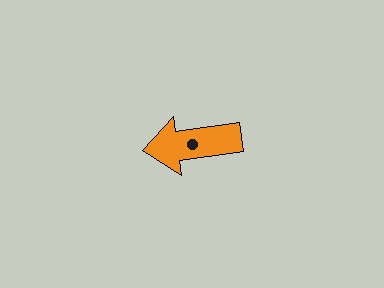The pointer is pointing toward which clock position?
Roughly 9 o'clock.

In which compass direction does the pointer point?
West.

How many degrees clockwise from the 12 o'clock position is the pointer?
Approximately 262 degrees.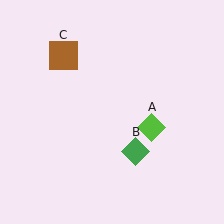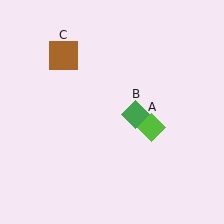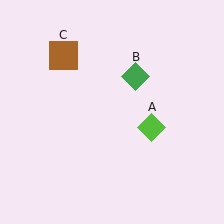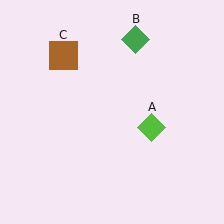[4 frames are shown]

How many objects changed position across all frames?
1 object changed position: green diamond (object B).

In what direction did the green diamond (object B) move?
The green diamond (object B) moved up.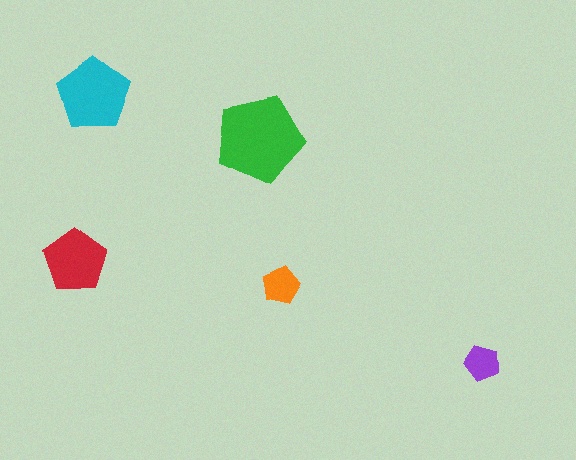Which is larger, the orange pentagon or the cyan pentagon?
The cyan one.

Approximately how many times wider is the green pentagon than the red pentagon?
About 1.5 times wider.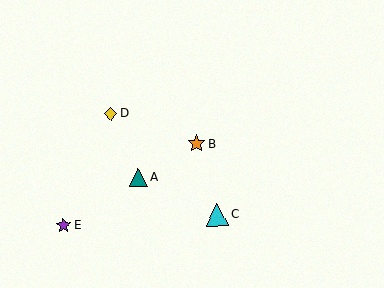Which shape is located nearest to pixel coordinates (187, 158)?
The orange star (labeled B) at (197, 144) is nearest to that location.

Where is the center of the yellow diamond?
The center of the yellow diamond is at (111, 114).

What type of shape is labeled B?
Shape B is an orange star.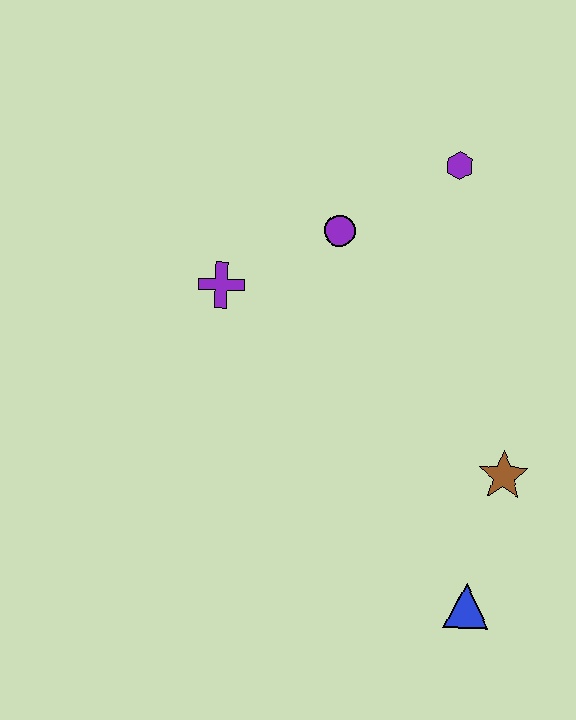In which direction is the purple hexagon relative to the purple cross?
The purple hexagon is to the right of the purple cross.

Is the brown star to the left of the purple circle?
No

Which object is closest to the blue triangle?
The brown star is closest to the blue triangle.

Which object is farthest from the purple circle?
The blue triangle is farthest from the purple circle.